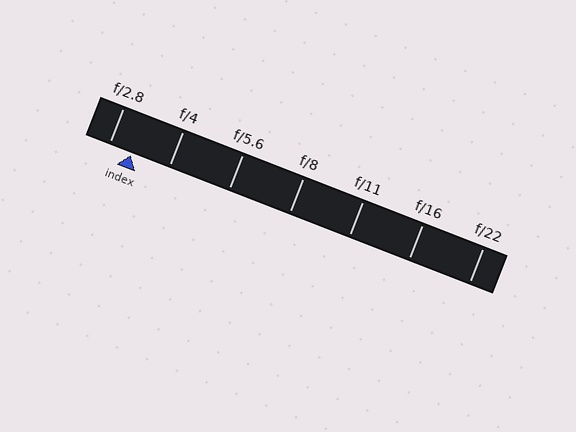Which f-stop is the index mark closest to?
The index mark is closest to f/2.8.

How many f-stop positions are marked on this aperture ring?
There are 7 f-stop positions marked.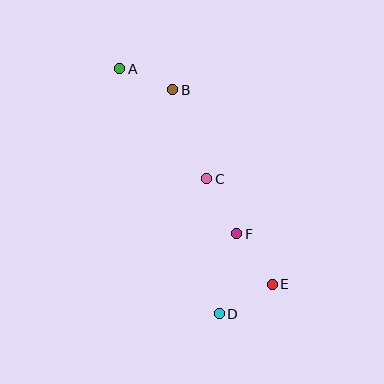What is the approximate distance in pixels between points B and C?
The distance between B and C is approximately 95 pixels.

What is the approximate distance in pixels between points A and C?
The distance between A and C is approximately 140 pixels.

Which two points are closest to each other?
Points A and B are closest to each other.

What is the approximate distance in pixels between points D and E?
The distance between D and E is approximately 61 pixels.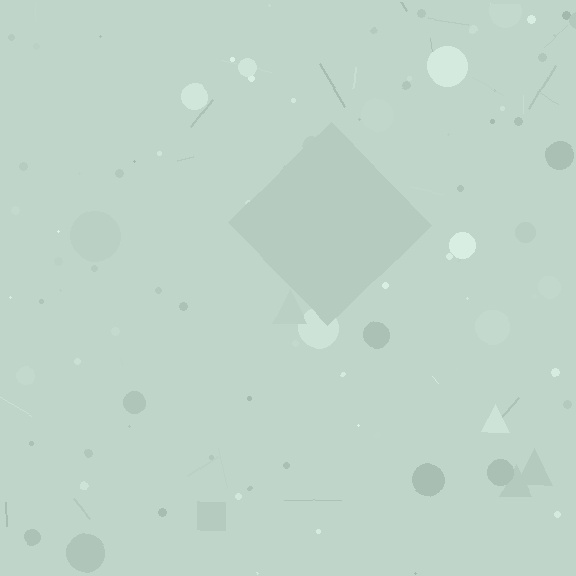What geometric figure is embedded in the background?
A diamond is embedded in the background.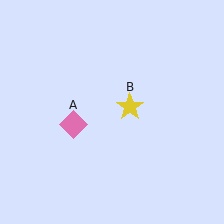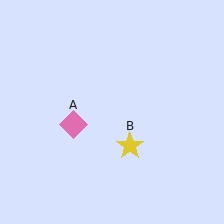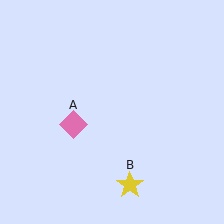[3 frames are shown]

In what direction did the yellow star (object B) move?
The yellow star (object B) moved down.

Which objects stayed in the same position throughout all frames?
Pink diamond (object A) remained stationary.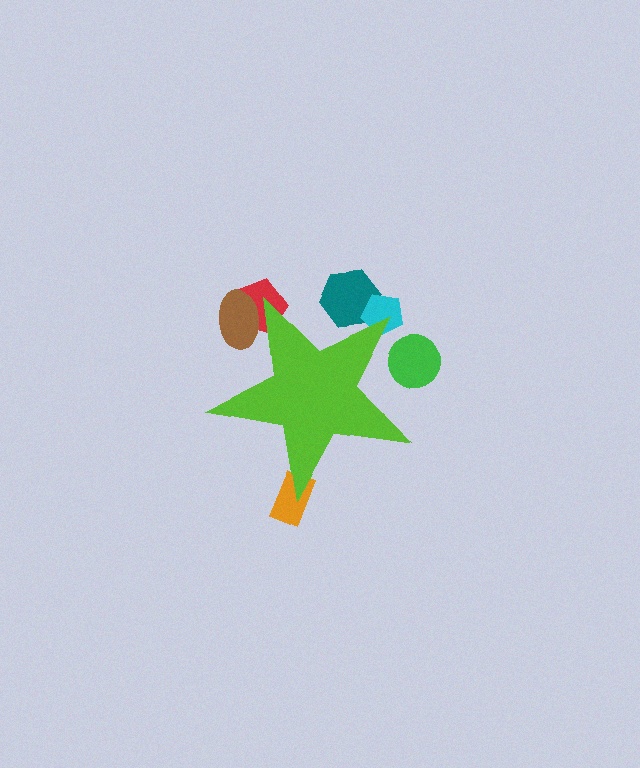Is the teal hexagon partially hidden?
Yes, the teal hexagon is partially hidden behind the lime star.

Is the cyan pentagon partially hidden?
Yes, the cyan pentagon is partially hidden behind the lime star.